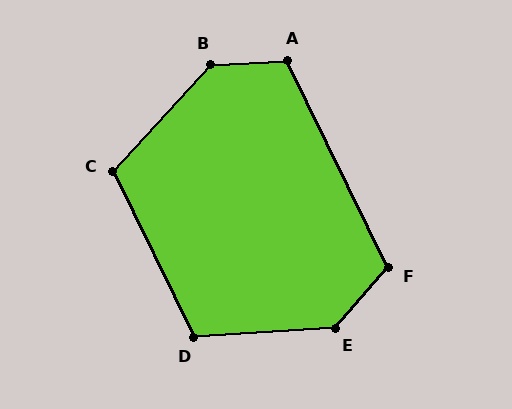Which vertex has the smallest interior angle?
C, at approximately 112 degrees.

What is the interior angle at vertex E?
Approximately 135 degrees (obtuse).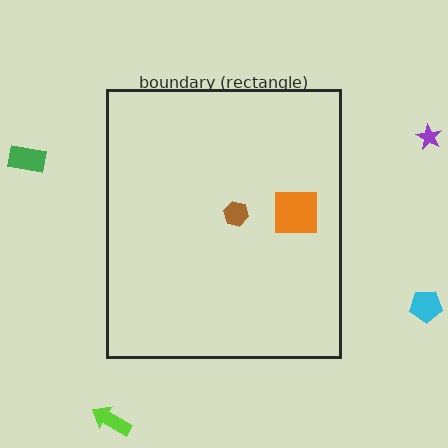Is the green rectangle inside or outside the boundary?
Outside.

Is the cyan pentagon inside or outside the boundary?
Outside.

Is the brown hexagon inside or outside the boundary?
Inside.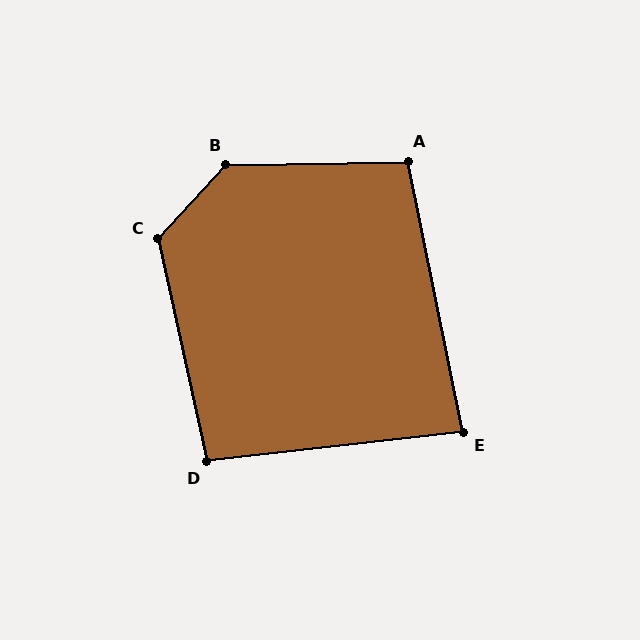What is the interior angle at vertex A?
Approximately 100 degrees (obtuse).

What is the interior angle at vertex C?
Approximately 125 degrees (obtuse).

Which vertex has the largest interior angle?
B, at approximately 134 degrees.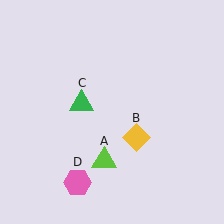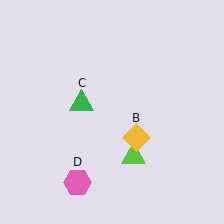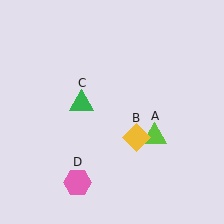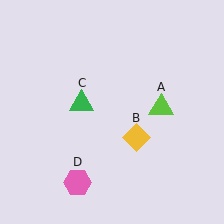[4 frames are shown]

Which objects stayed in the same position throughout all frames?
Yellow diamond (object B) and green triangle (object C) and pink hexagon (object D) remained stationary.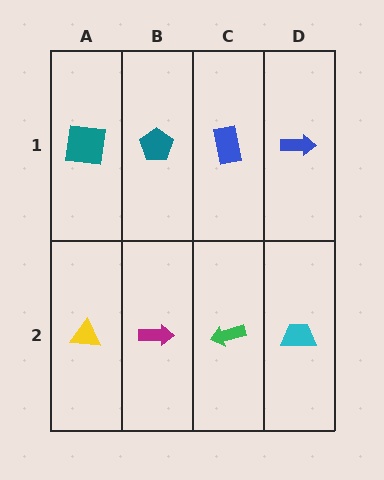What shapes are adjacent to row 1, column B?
A magenta arrow (row 2, column B), a teal square (row 1, column A), a blue rectangle (row 1, column C).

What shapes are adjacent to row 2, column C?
A blue rectangle (row 1, column C), a magenta arrow (row 2, column B), a cyan trapezoid (row 2, column D).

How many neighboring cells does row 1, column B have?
3.